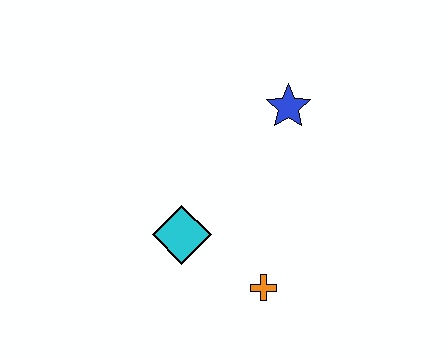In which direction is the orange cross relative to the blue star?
The orange cross is below the blue star.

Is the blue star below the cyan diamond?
No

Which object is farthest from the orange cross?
The blue star is farthest from the orange cross.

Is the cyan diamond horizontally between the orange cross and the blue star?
No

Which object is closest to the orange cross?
The cyan diamond is closest to the orange cross.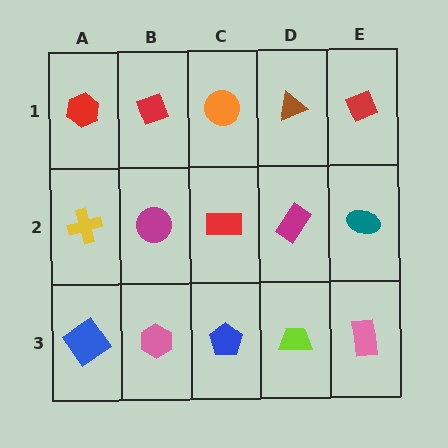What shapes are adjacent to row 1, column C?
A red rectangle (row 2, column C), a red diamond (row 1, column B), a brown triangle (row 1, column D).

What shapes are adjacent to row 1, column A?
A yellow cross (row 2, column A), a red diamond (row 1, column B).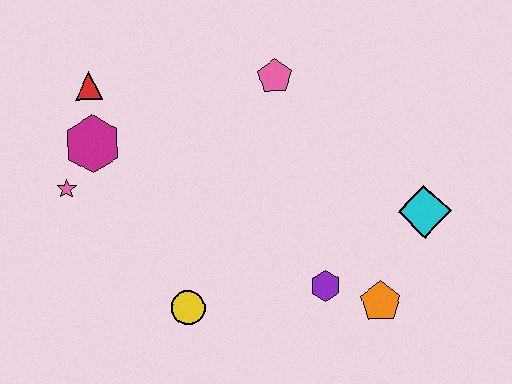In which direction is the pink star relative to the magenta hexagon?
The pink star is below the magenta hexagon.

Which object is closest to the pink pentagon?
The red triangle is closest to the pink pentagon.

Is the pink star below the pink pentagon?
Yes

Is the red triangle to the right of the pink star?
Yes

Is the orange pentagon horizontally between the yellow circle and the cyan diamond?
Yes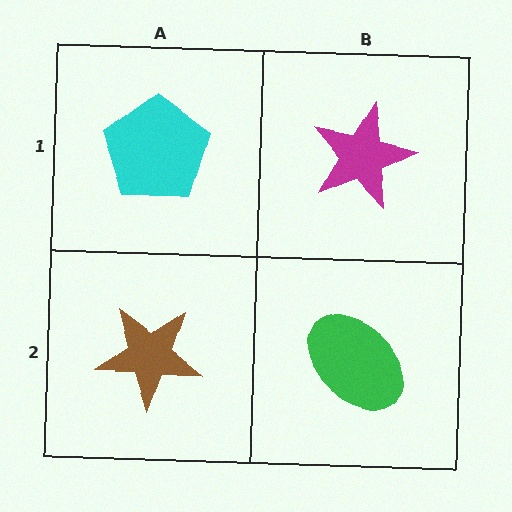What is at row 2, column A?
A brown star.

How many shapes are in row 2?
2 shapes.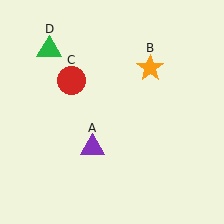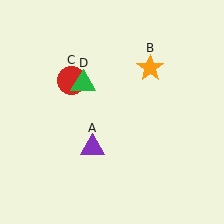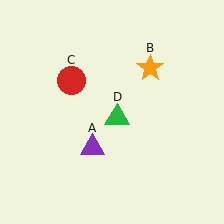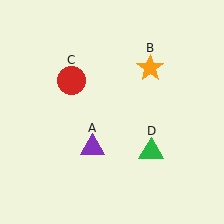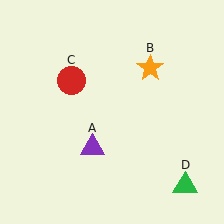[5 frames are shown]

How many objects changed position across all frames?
1 object changed position: green triangle (object D).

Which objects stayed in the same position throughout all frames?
Purple triangle (object A) and orange star (object B) and red circle (object C) remained stationary.